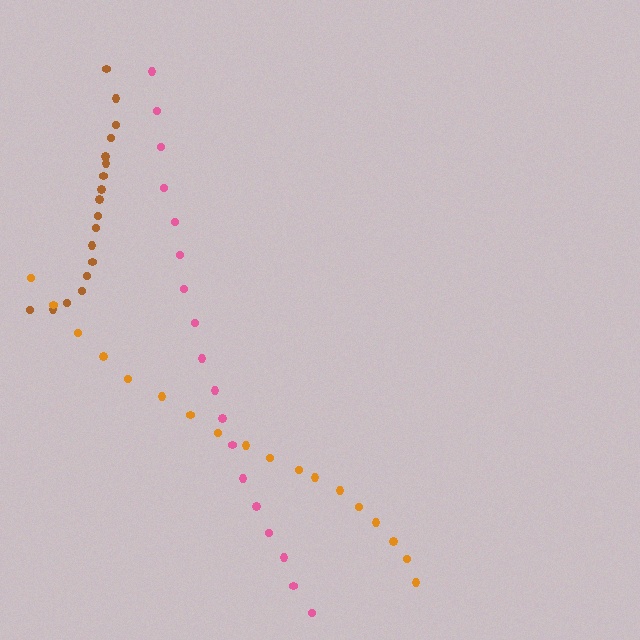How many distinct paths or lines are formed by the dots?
There are 3 distinct paths.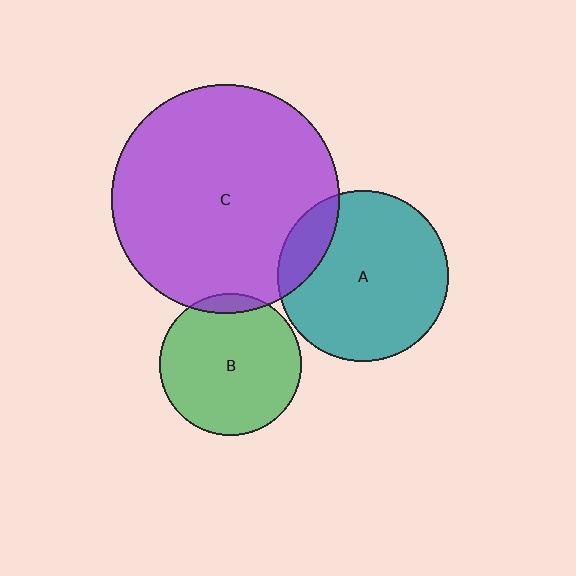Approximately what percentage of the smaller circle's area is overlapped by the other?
Approximately 5%.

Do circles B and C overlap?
Yes.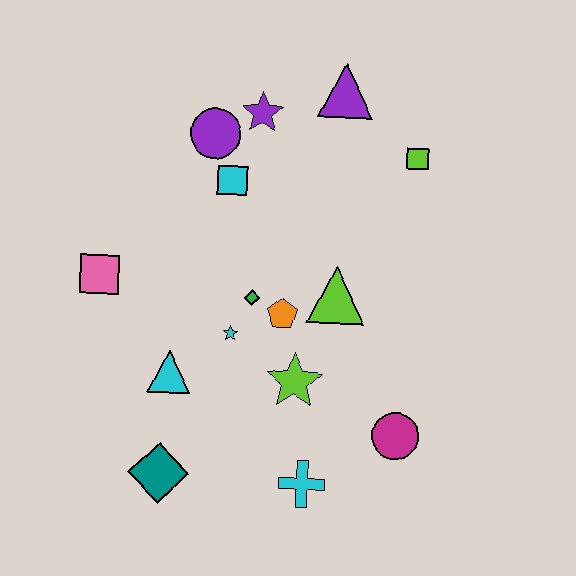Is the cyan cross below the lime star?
Yes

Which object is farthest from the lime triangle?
The teal diamond is farthest from the lime triangle.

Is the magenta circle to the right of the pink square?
Yes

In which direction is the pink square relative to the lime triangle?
The pink square is to the left of the lime triangle.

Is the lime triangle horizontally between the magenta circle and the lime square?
No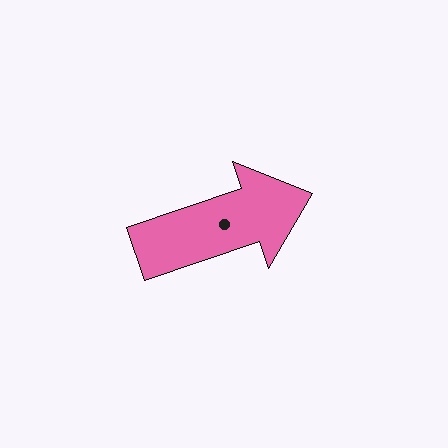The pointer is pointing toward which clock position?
Roughly 2 o'clock.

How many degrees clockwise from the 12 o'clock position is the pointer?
Approximately 71 degrees.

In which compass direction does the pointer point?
East.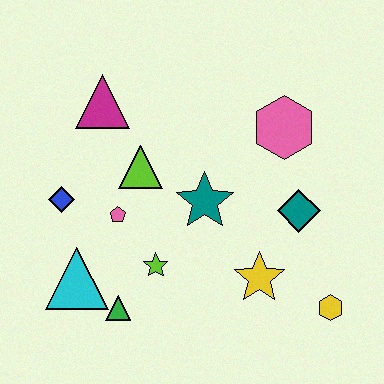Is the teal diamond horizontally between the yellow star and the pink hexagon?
No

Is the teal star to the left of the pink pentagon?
No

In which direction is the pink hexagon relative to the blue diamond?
The pink hexagon is to the right of the blue diamond.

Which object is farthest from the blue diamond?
The yellow hexagon is farthest from the blue diamond.